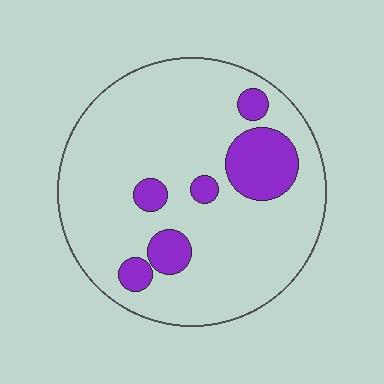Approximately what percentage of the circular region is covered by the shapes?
Approximately 15%.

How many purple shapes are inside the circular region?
6.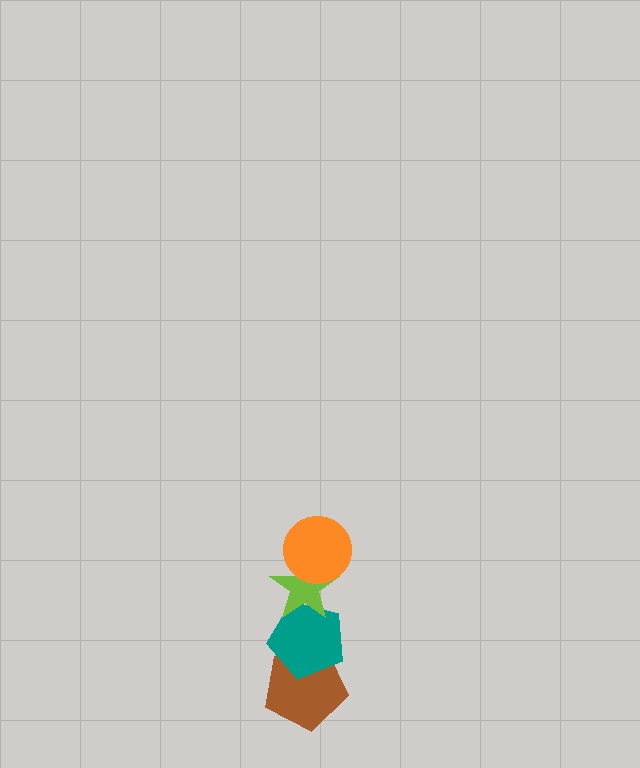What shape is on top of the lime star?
The orange circle is on top of the lime star.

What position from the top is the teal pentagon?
The teal pentagon is 3rd from the top.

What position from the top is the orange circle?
The orange circle is 1st from the top.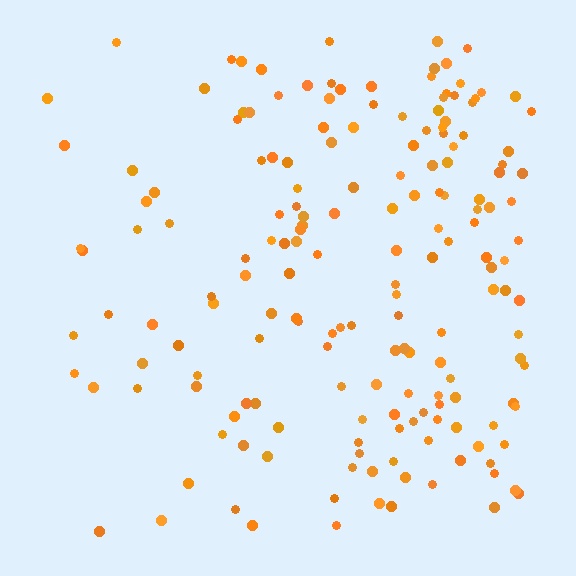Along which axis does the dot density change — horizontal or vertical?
Horizontal.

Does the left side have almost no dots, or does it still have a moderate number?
Still a moderate number, just noticeably fewer than the right.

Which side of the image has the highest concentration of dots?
The right.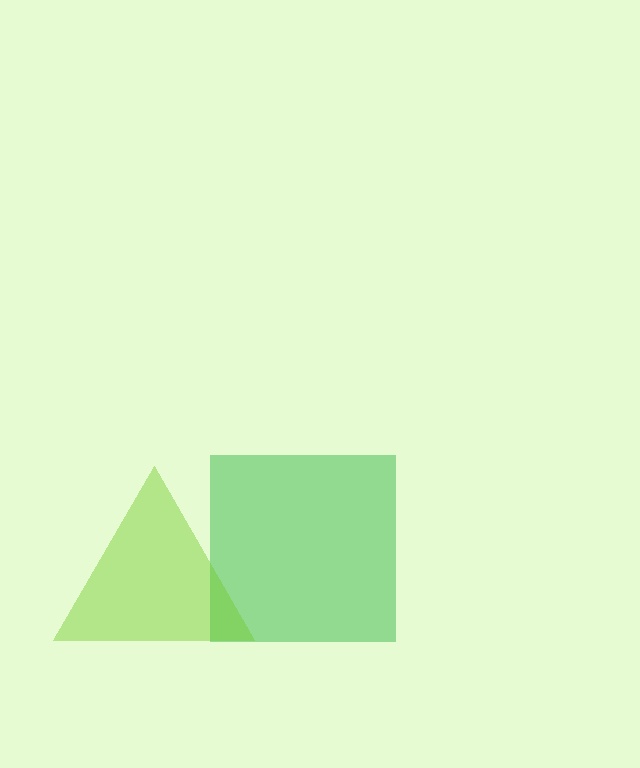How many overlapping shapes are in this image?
There are 2 overlapping shapes in the image.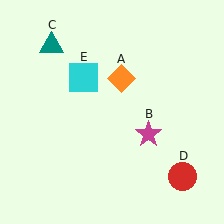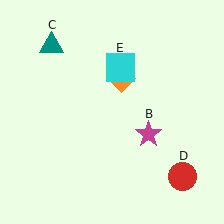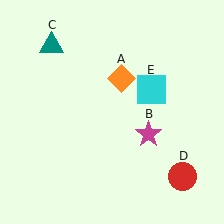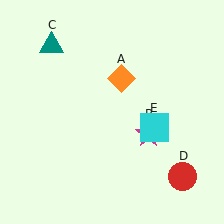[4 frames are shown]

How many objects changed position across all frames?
1 object changed position: cyan square (object E).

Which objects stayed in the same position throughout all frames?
Orange diamond (object A) and magenta star (object B) and teal triangle (object C) and red circle (object D) remained stationary.